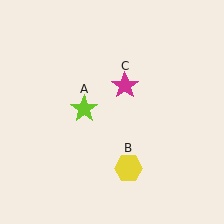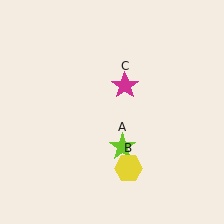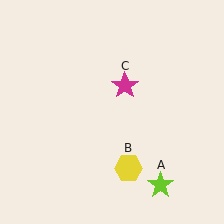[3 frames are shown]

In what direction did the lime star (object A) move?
The lime star (object A) moved down and to the right.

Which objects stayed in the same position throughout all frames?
Yellow hexagon (object B) and magenta star (object C) remained stationary.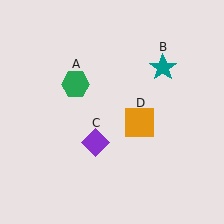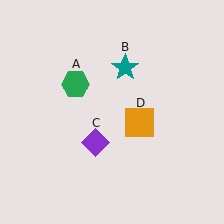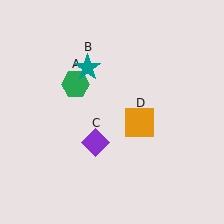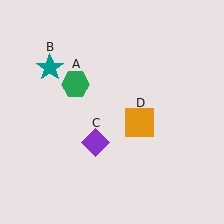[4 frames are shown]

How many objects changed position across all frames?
1 object changed position: teal star (object B).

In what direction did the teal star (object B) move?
The teal star (object B) moved left.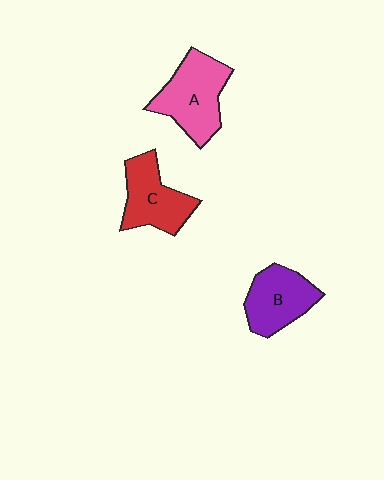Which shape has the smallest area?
Shape B (purple).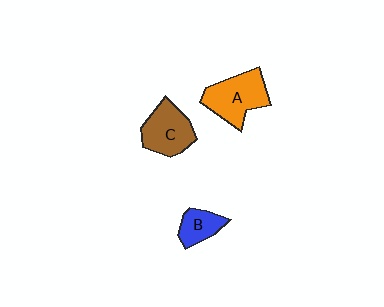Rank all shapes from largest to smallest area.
From largest to smallest: A (orange), C (brown), B (blue).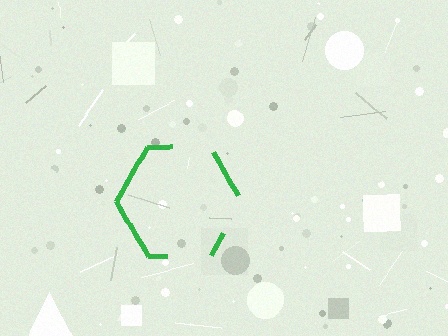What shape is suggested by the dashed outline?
The dashed outline suggests a hexagon.